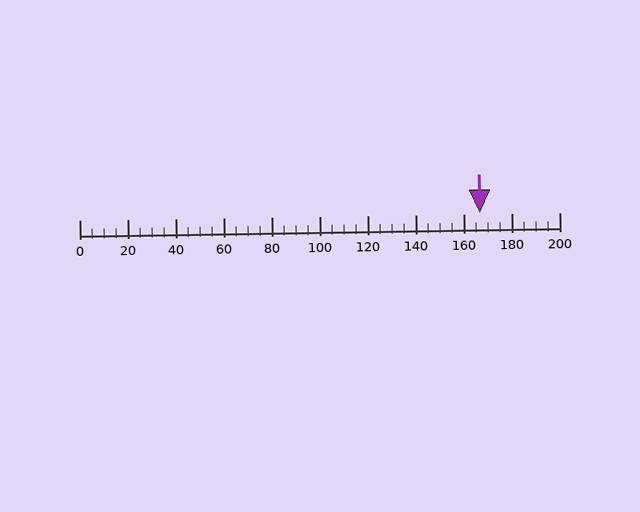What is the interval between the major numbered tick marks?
The major tick marks are spaced 20 units apart.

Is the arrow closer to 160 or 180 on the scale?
The arrow is closer to 160.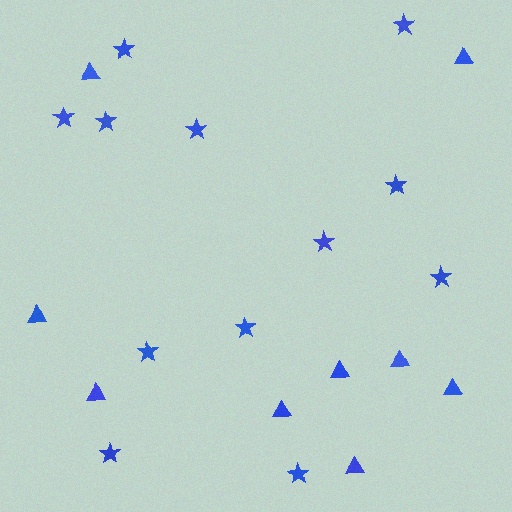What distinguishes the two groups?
There are 2 groups: one group of stars (12) and one group of triangles (9).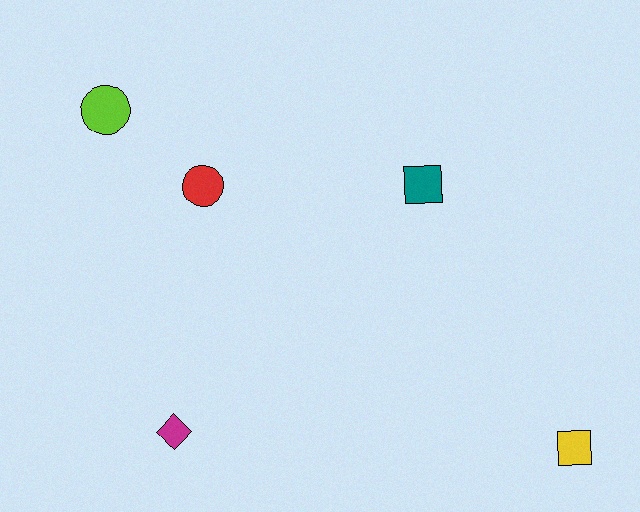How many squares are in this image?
There are 2 squares.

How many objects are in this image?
There are 5 objects.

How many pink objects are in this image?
There are no pink objects.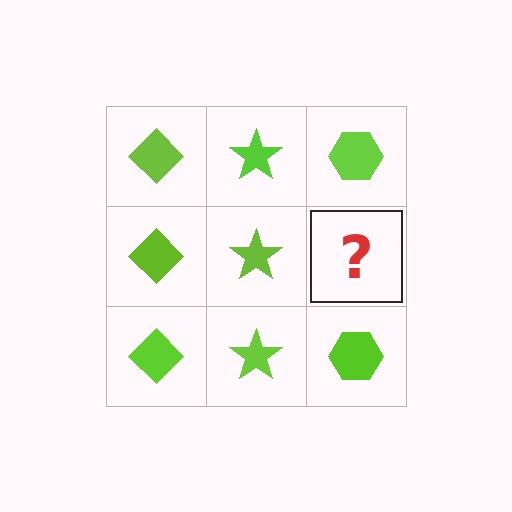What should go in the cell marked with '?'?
The missing cell should contain a lime hexagon.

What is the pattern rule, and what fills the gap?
The rule is that each column has a consistent shape. The gap should be filled with a lime hexagon.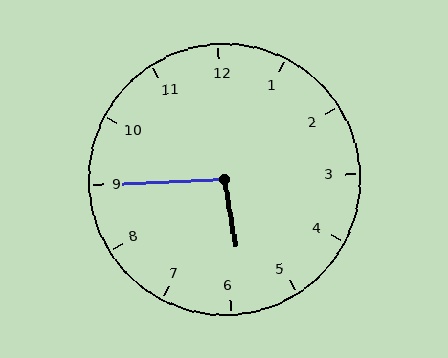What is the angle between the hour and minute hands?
Approximately 98 degrees.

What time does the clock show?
5:45.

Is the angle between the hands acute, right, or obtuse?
It is obtuse.